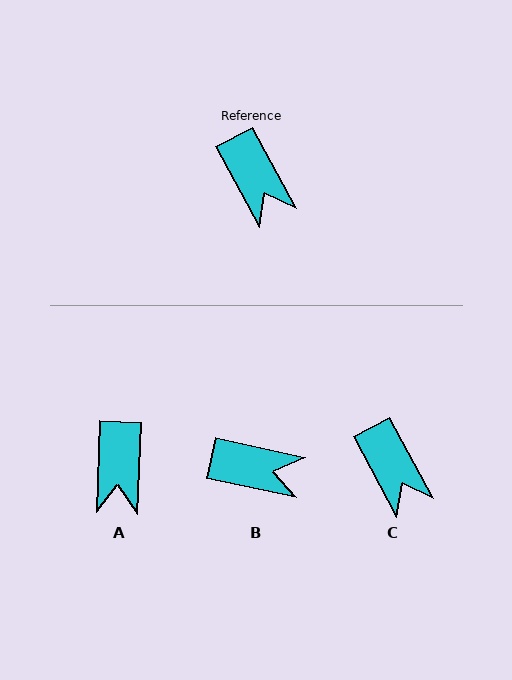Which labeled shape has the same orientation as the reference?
C.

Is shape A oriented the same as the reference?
No, it is off by about 31 degrees.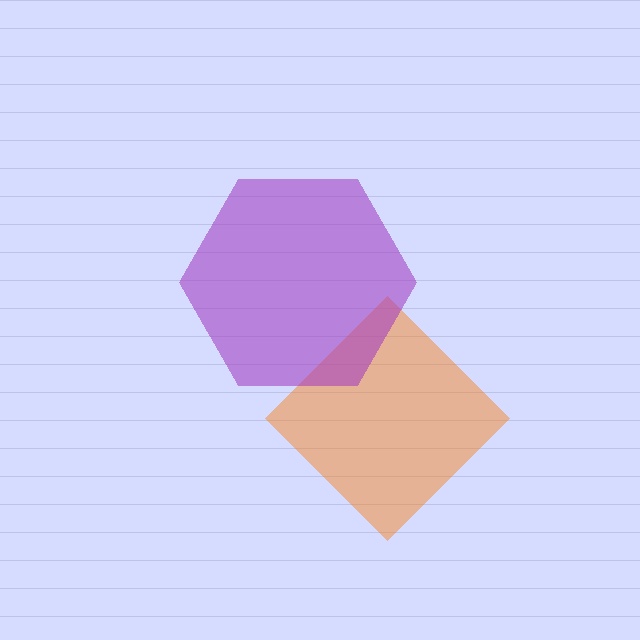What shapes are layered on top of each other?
The layered shapes are: an orange diamond, a purple hexagon.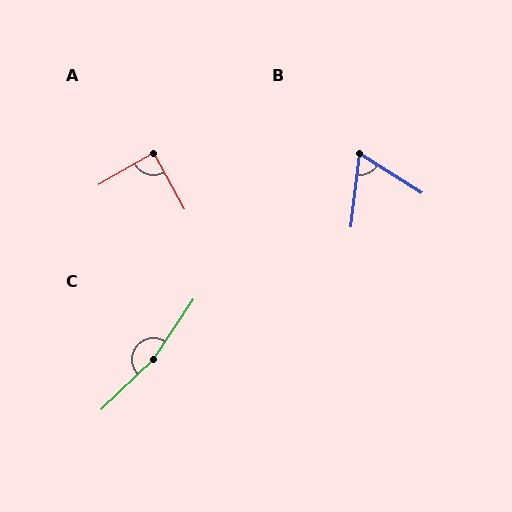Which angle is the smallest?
B, at approximately 65 degrees.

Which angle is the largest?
C, at approximately 167 degrees.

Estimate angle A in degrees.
Approximately 89 degrees.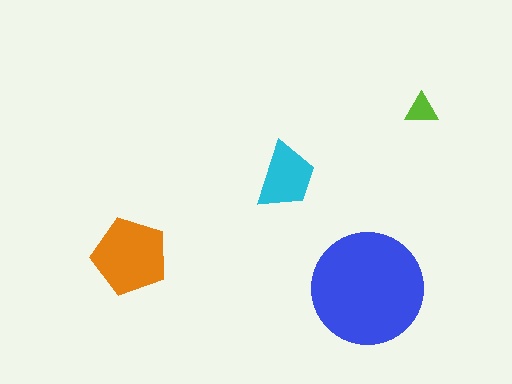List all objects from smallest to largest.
The lime triangle, the cyan trapezoid, the orange pentagon, the blue circle.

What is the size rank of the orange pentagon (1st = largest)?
2nd.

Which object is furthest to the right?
The lime triangle is rightmost.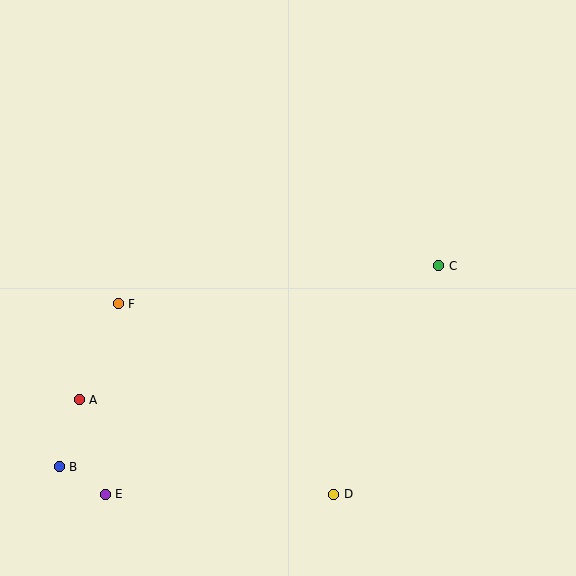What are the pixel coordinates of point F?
Point F is at (118, 304).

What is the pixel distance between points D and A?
The distance between D and A is 272 pixels.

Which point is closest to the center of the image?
Point C at (439, 266) is closest to the center.